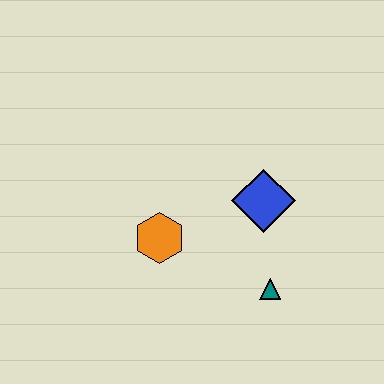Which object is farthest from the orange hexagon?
The teal triangle is farthest from the orange hexagon.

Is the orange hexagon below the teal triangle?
No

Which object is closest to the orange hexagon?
The blue diamond is closest to the orange hexagon.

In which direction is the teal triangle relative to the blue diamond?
The teal triangle is below the blue diamond.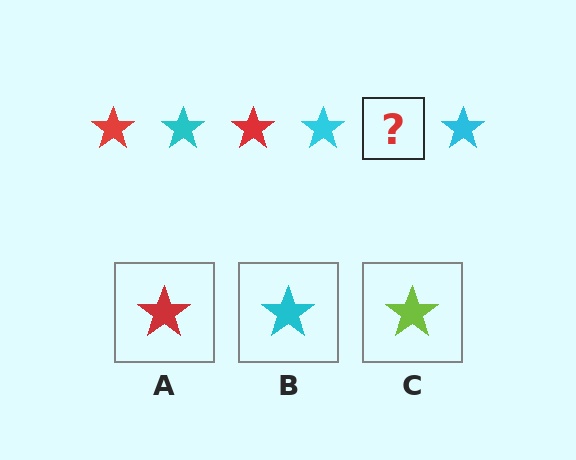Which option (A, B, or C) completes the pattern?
A.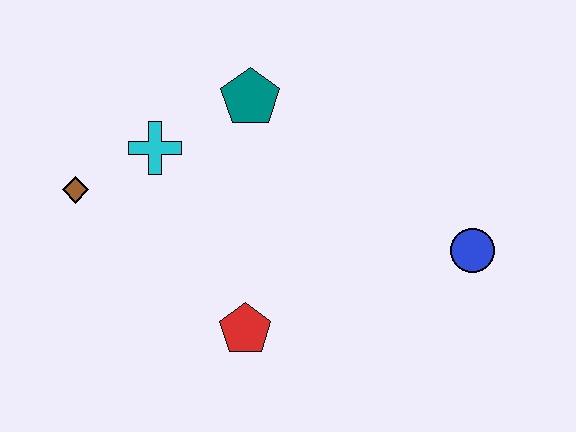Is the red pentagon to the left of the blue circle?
Yes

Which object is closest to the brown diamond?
The cyan cross is closest to the brown diamond.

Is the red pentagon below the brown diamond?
Yes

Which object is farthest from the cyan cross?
The blue circle is farthest from the cyan cross.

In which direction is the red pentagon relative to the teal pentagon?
The red pentagon is below the teal pentagon.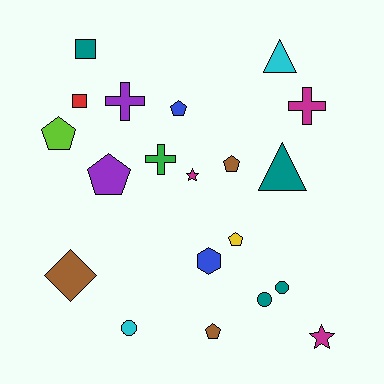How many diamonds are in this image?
There is 1 diamond.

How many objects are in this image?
There are 20 objects.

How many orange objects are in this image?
There are no orange objects.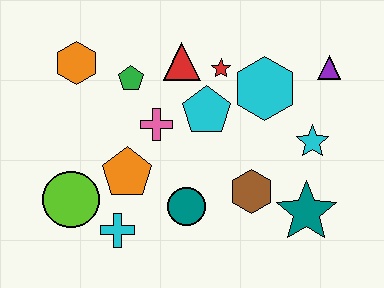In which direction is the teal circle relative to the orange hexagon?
The teal circle is below the orange hexagon.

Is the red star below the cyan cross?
No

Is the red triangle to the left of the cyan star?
Yes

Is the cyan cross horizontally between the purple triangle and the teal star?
No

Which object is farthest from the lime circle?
The purple triangle is farthest from the lime circle.